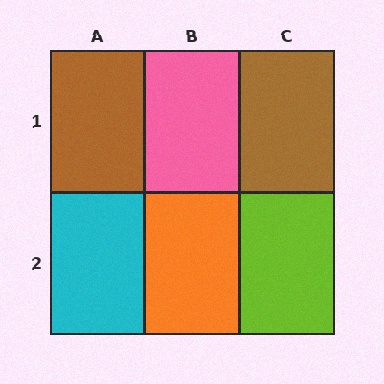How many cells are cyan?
1 cell is cyan.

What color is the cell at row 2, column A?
Cyan.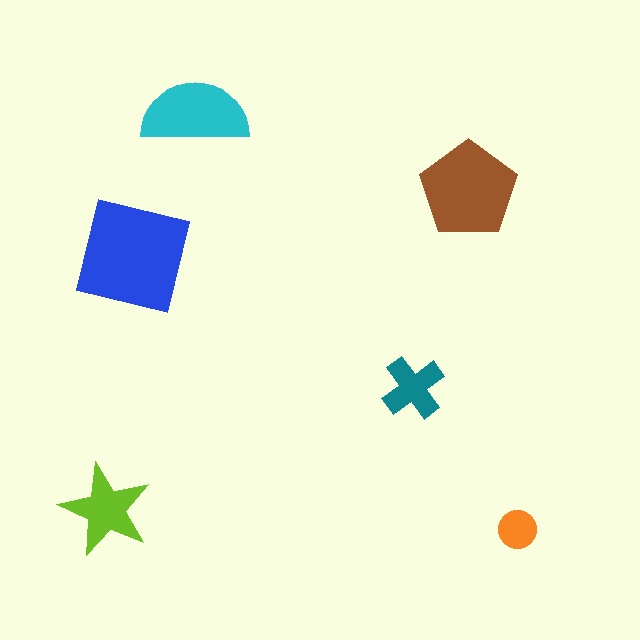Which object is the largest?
The blue square.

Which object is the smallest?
The orange circle.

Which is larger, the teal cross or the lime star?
The lime star.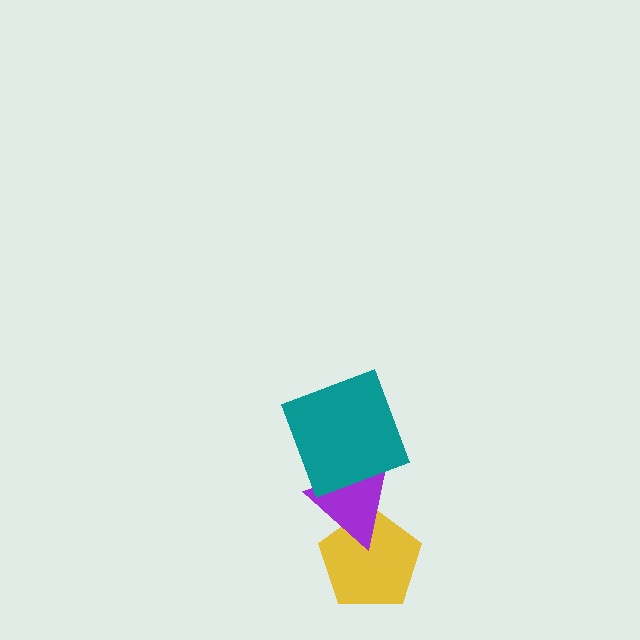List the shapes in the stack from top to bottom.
From top to bottom: the teal square, the purple triangle, the yellow pentagon.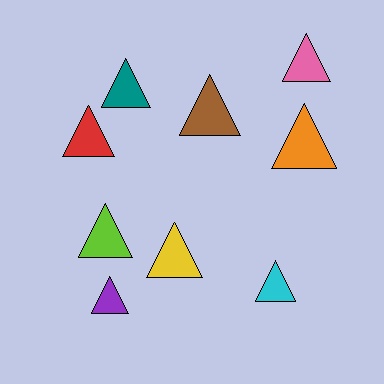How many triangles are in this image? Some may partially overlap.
There are 9 triangles.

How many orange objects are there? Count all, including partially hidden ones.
There is 1 orange object.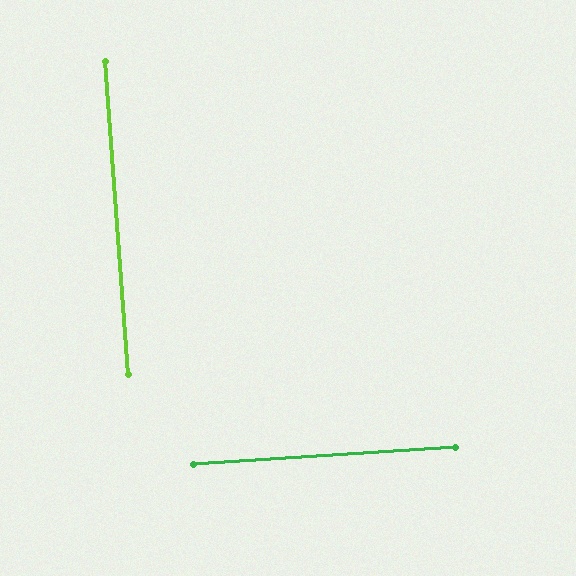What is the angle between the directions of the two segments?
Approximately 89 degrees.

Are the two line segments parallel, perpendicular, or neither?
Perpendicular — they meet at approximately 89°.